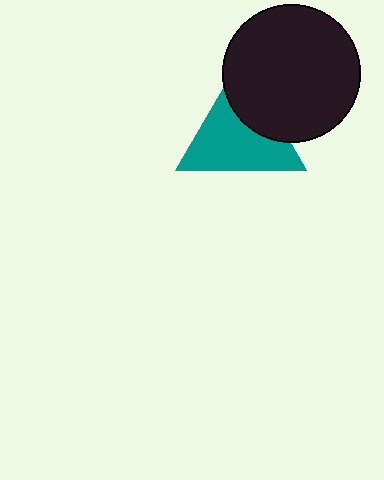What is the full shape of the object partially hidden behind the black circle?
The partially hidden object is a teal triangle.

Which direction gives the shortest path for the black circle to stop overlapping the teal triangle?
Moving toward the upper-right gives the shortest separation.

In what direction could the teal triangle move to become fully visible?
The teal triangle could move toward the lower-left. That would shift it out from behind the black circle entirely.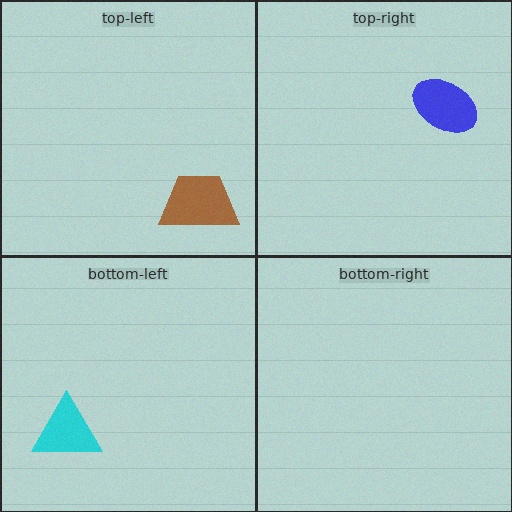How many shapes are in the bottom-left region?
1.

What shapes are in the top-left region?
The brown trapezoid.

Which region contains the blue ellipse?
The top-right region.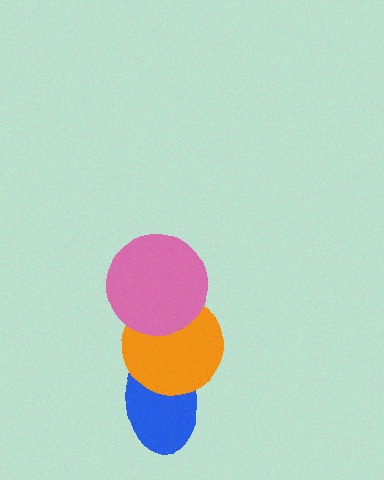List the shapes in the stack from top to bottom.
From top to bottom: the pink circle, the orange circle, the blue ellipse.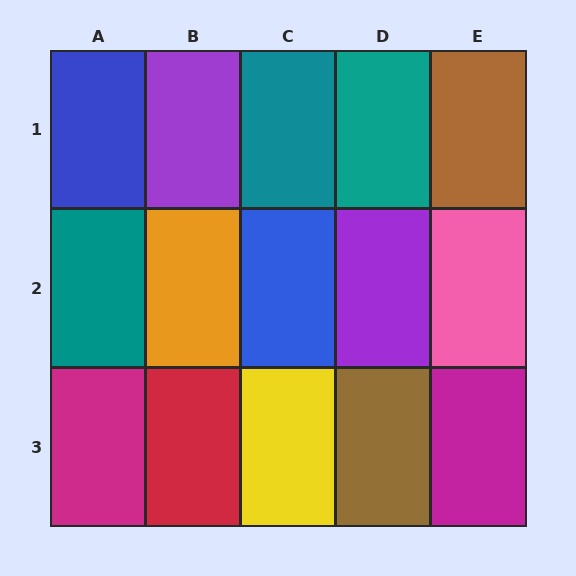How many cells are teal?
3 cells are teal.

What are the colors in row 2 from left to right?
Teal, orange, blue, purple, pink.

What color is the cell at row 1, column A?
Blue.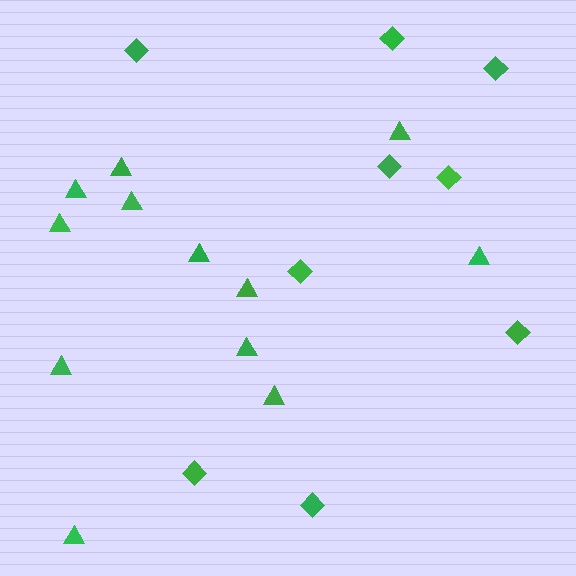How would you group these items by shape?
There are 2 groups: one group of diamonds (9) and one group of triangles (12).